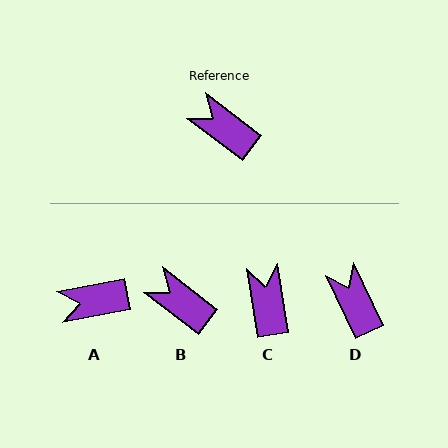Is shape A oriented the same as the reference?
No, it is off by about 48 degrees.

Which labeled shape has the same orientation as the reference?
B.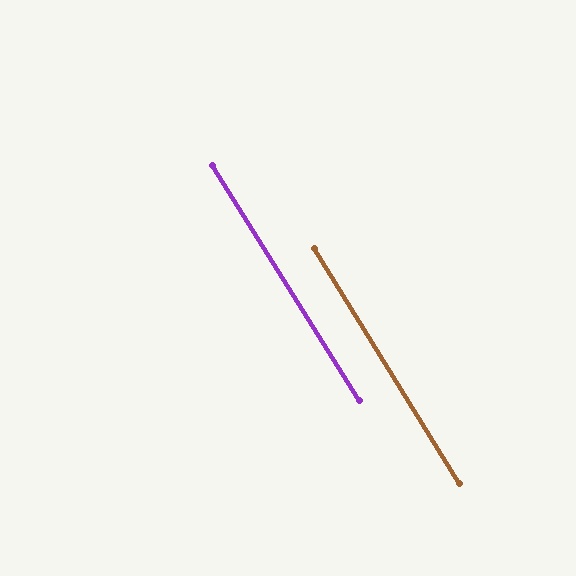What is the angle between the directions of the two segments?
Approximately 1 degree.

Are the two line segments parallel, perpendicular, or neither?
Parallel — their directions differ by only 0.6°.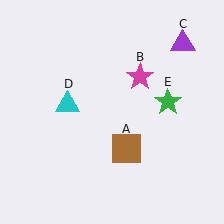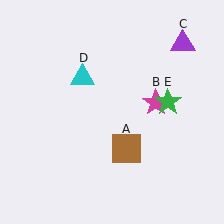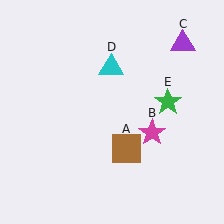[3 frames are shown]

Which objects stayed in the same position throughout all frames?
Brown square (object A) and purple triangle (object C) and green star (object E) remained stationary.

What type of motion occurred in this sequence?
The magenta star (object B), cyan triangle (object D) rotated clockwise around the center of the scene.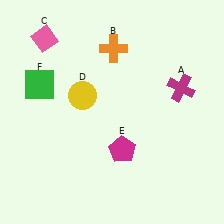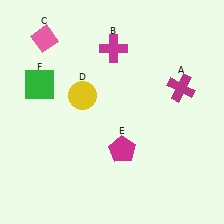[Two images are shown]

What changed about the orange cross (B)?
In Image 1, B is orange. In Image 2, it changed to magenta.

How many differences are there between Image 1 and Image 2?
There is 1 difference between the two images.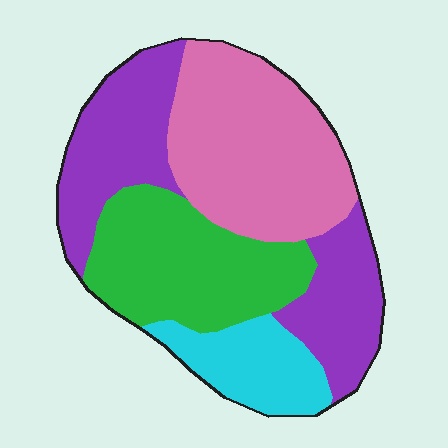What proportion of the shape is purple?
Purple covers roughly 30% of the shape.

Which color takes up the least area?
Cyan, at roughly 15%.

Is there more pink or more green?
Pink.